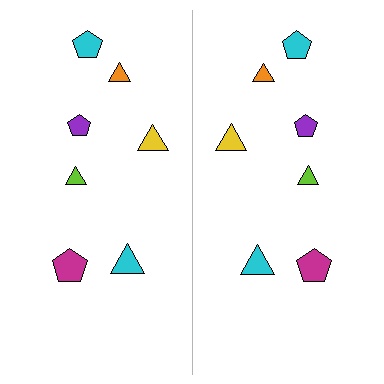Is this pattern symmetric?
Yes, this pattern has bilateral (reflection) symmetry.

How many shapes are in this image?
There are 14 shapes in this image.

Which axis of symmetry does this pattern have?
The pattern has a vertical axis of symmetry running through the center of the image.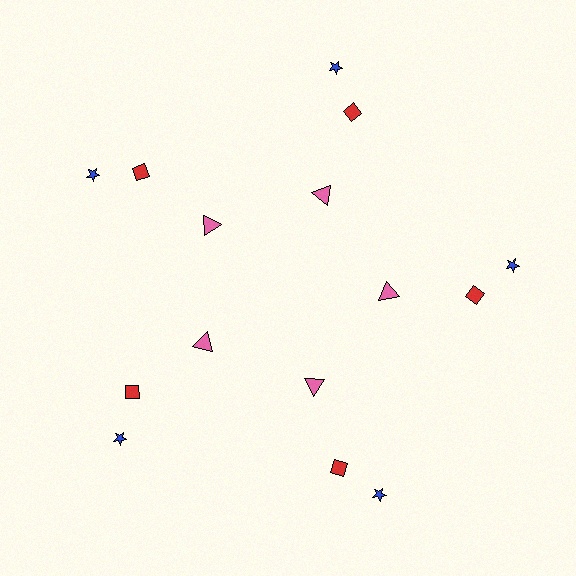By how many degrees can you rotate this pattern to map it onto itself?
The pattern maps onto itself every 72 degrees of rotation.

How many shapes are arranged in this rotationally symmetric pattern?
There are 15 shapes, arranged in 5 groups of 3.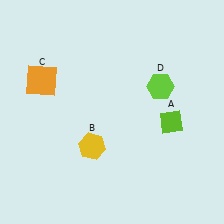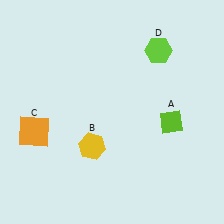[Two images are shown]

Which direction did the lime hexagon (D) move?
The lime hexagon (D) moved up.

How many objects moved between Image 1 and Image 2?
2 objects moved between the two images.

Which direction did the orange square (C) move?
The orange square (C) moved down.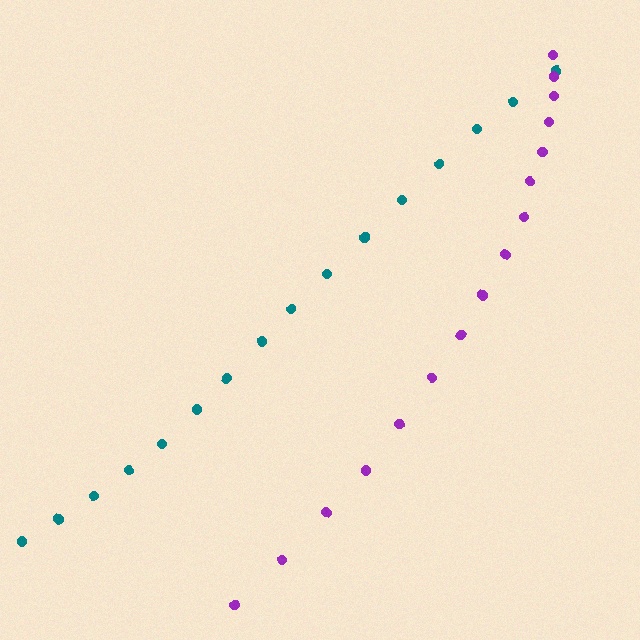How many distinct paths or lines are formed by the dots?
There are 2 distinct paths.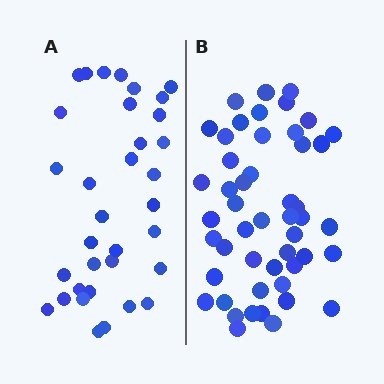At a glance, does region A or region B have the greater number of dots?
Region B (the right region) has more dots.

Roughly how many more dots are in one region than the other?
Region B has approximately 15 more dots than region A.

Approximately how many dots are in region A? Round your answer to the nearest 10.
About 30 dots. (The exact count is 34, which rounds to 30.)